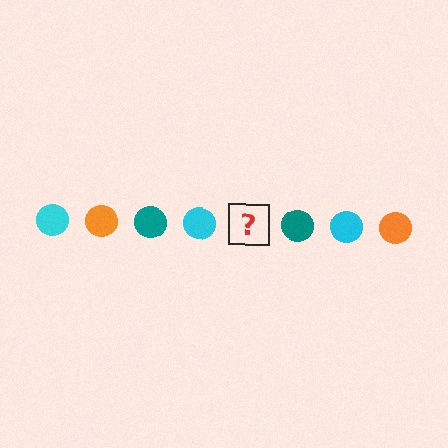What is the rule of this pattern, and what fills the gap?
The rule is that the pattern cycles through cyan, orange, teal circles. The gap should be filled with an orange circle.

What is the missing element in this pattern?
The missing element is an orange circle.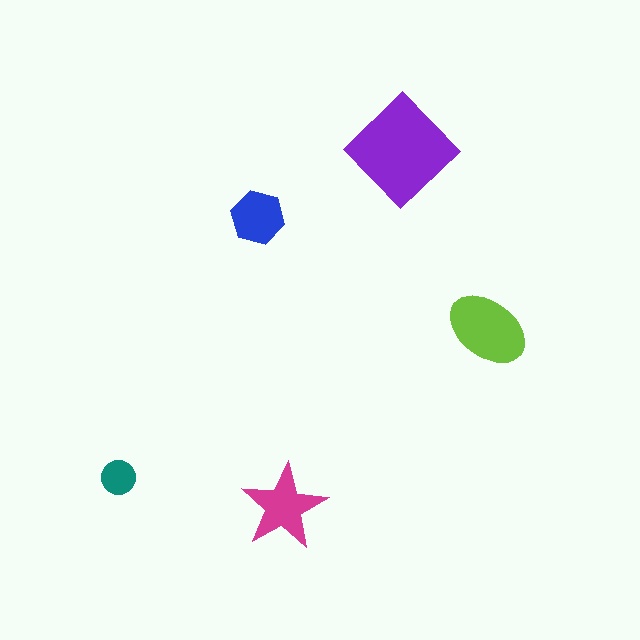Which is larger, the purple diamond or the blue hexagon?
The purple diamond.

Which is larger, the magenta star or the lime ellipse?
The lime ellipse.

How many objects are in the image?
There are 5 objects in the image.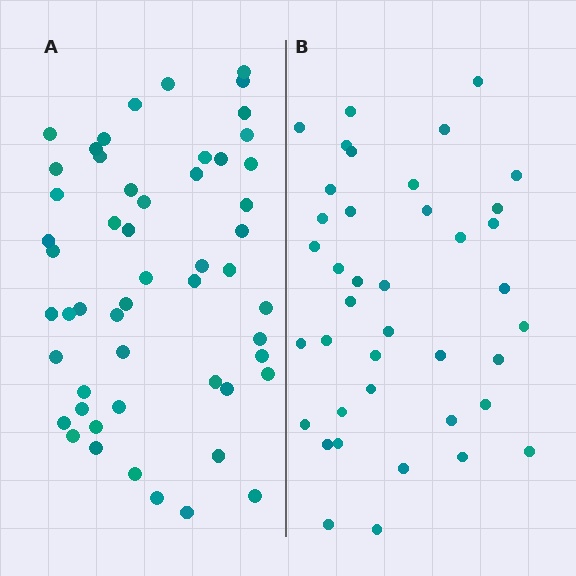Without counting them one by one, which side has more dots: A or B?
Region A (the left region) has more dots.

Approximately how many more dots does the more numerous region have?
Region A has approximately 15 more dots than region B.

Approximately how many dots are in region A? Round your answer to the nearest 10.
About 50 dots. (The exact count is 53, which rounds to 50.)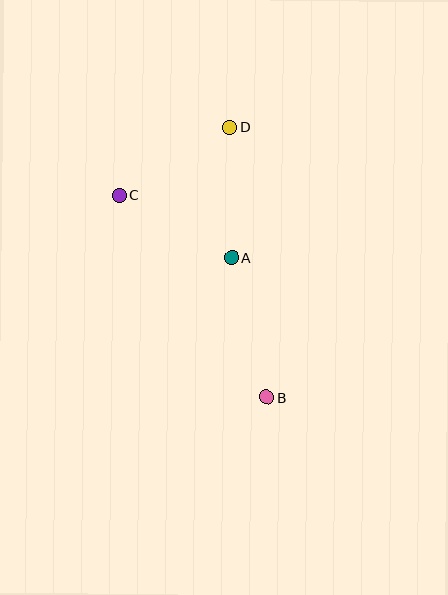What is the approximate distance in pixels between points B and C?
The distance between B and C is approximately 250 pixels.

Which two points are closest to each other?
Points A and C are closest to each other.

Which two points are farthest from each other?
Points B and D are farthest from each other.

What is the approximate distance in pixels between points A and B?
The distance between A and B is approximately 143 pixels.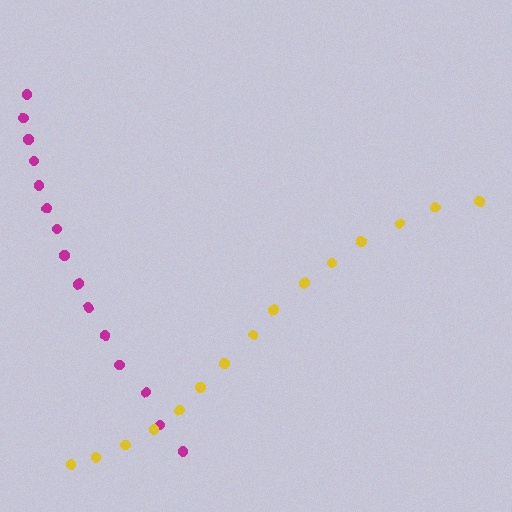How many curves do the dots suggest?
There are 2 distinct paths.